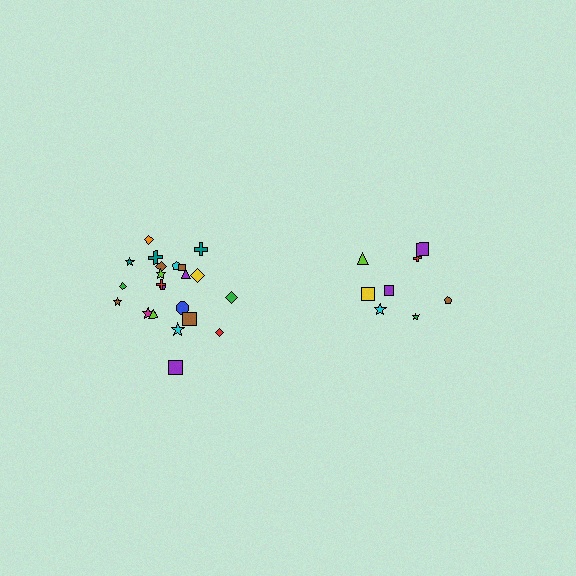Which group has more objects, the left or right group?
The left group.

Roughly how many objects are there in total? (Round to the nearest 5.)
Roughly 30 objects in total.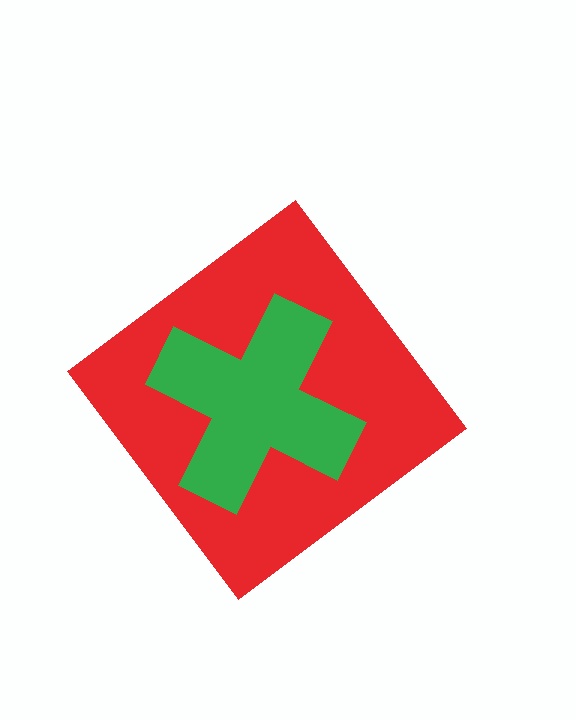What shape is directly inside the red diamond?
The green cross.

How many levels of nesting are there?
2.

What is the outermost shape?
The red diamond.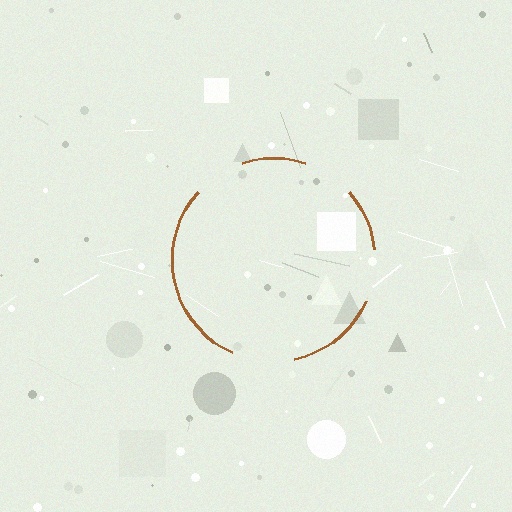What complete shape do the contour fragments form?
The contour fragments form a circle.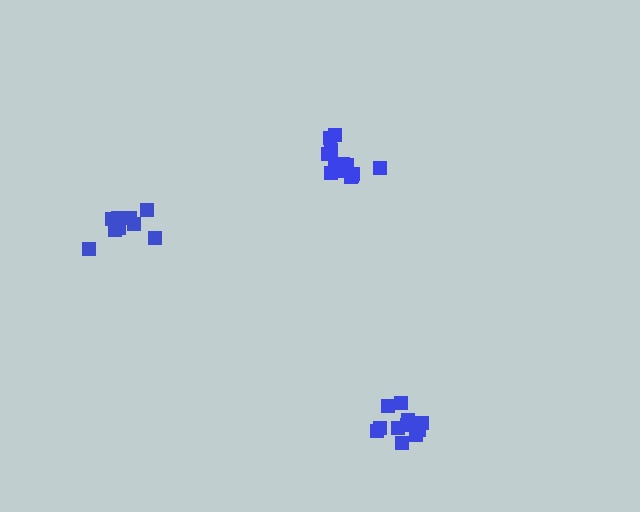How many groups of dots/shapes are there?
There are 3 groups.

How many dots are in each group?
Group 1: 10 dots, Group 2: 11 dots, Group 3: 14 dots (35 total).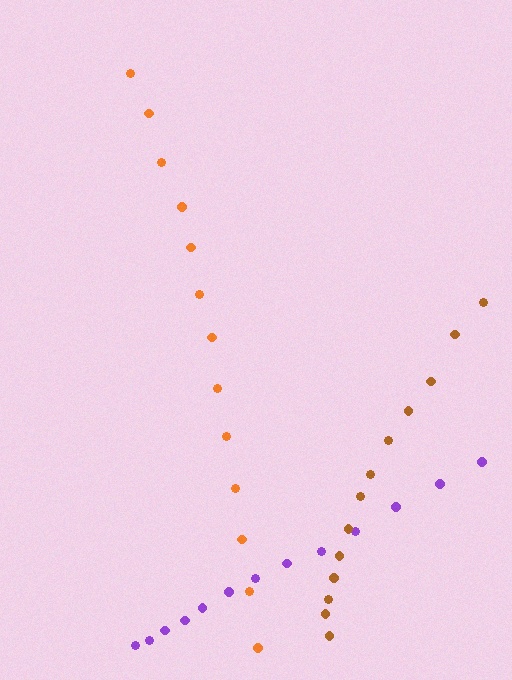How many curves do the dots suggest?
There are 3 distinct paths.